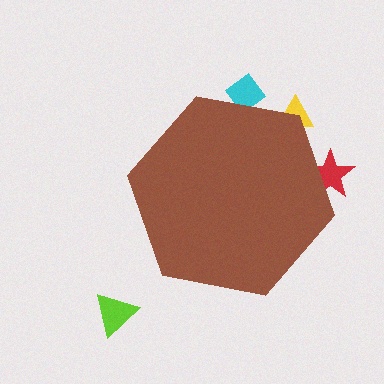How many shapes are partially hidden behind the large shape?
3 shapes are partially hidden.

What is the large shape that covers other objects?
A brown hexagon.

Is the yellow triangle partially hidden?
Yes, the yellow triangle is partially hidden behind the brown hexagon.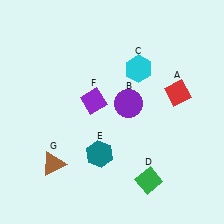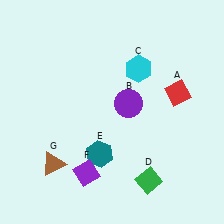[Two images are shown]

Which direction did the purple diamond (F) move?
The purple diamond (F) moved down.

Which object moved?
The purple diamond (F) moved down.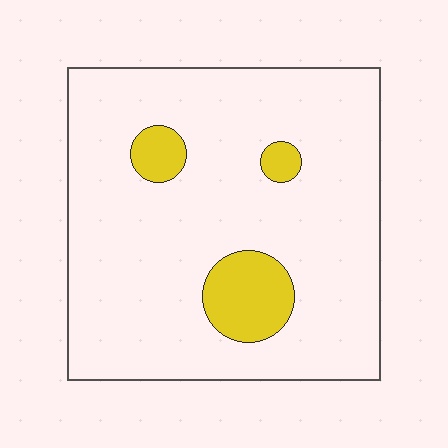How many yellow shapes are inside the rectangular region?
3.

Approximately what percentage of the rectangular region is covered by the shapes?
Approximately 10%.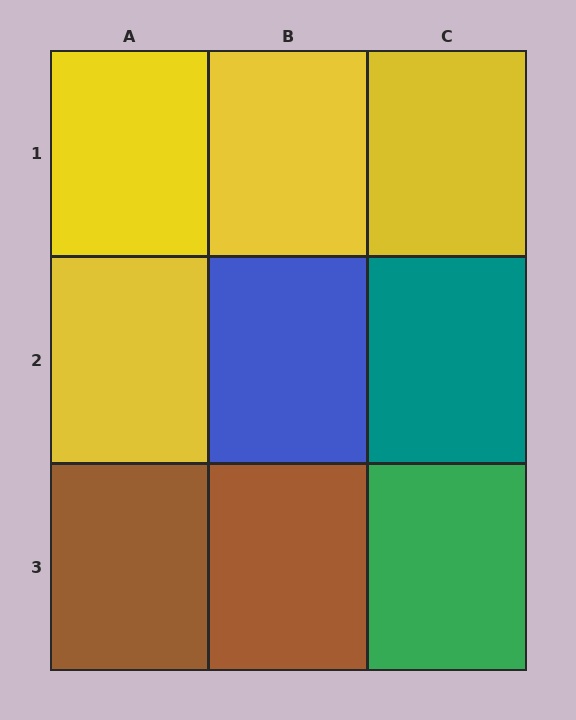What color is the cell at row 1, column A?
Yellow.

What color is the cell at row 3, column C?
Green.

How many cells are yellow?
4 cells are yellow.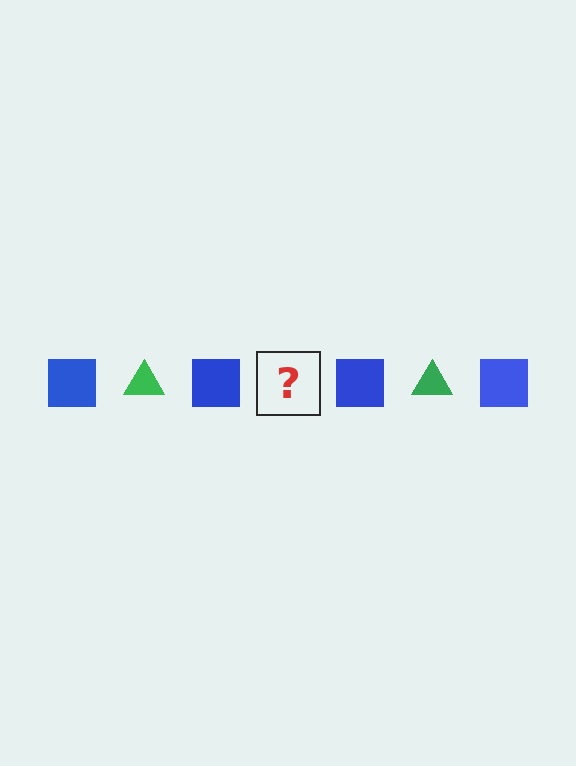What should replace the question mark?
The question mark should be replaced with a green triangle.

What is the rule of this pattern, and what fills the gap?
The rule is that the pattern alternates between blue square and green triangle. The gap should be filled with a green triangle.